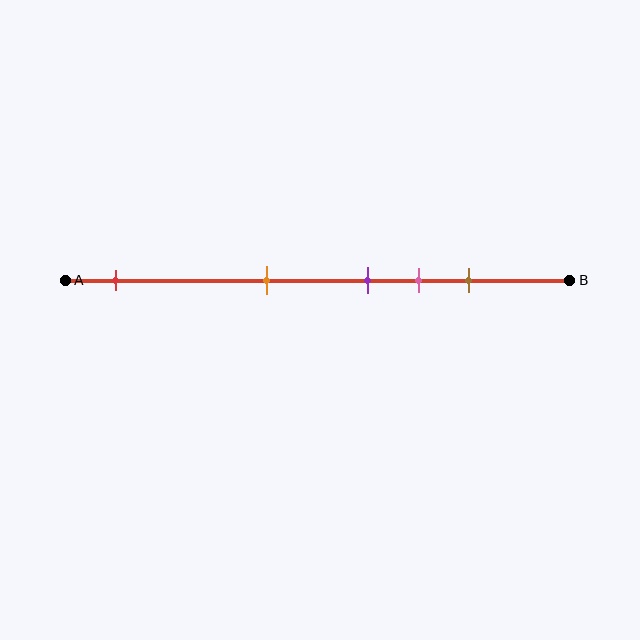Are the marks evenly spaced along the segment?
No, the marks are not evenly spaced.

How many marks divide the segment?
There are 5 marks dividing the segment.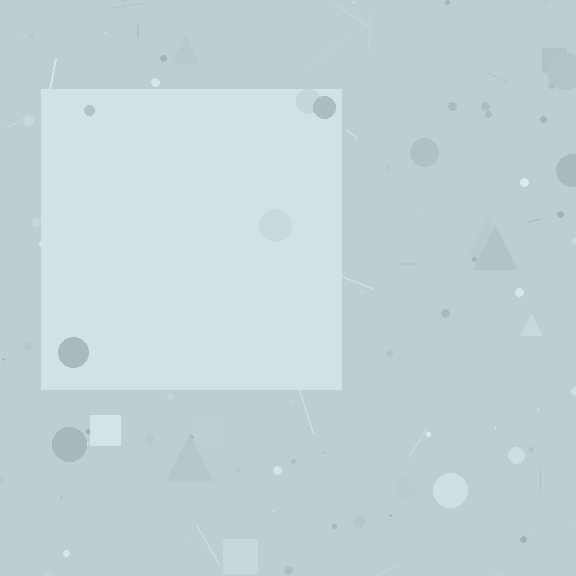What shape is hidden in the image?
A square is hidden in the image.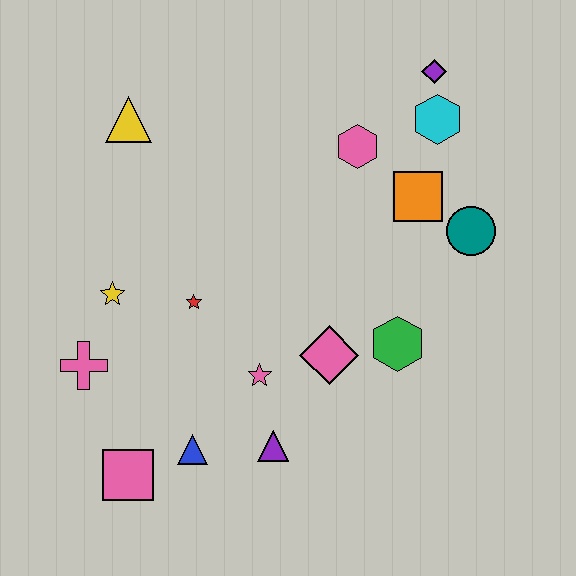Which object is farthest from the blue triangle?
The purple diamond is farthest from the blue triangle.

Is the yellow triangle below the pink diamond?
No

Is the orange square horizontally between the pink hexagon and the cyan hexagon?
Yes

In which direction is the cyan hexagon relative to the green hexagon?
The cyan hexagon is above the green hexagon.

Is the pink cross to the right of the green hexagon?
No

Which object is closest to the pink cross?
The yellow star is closest to the pink cross.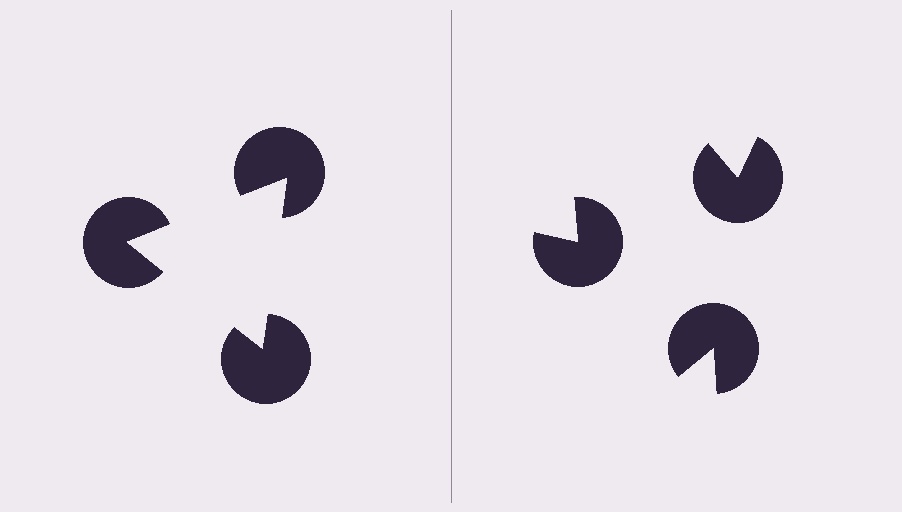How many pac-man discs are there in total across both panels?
6 — 3 on each side.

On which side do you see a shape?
An illusory triangle appears on the left side. On the right side the wedge cuts are rotated, so no coherent shape forms.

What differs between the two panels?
The pac-man discs are positioned identically on both sides; only the wedge orientations differ. On the left they align to a triangle; on the right they are misaligned.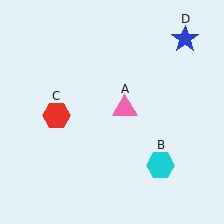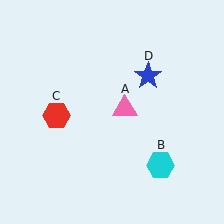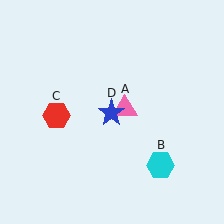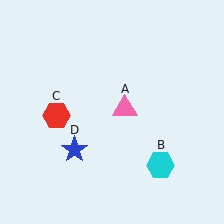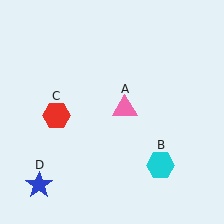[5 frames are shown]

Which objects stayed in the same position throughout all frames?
Pink triangle (object A) and cyan hexagon (object B) and red hexagon (object C) remained stationary.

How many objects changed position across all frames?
1 object changed position: blue star (object D).